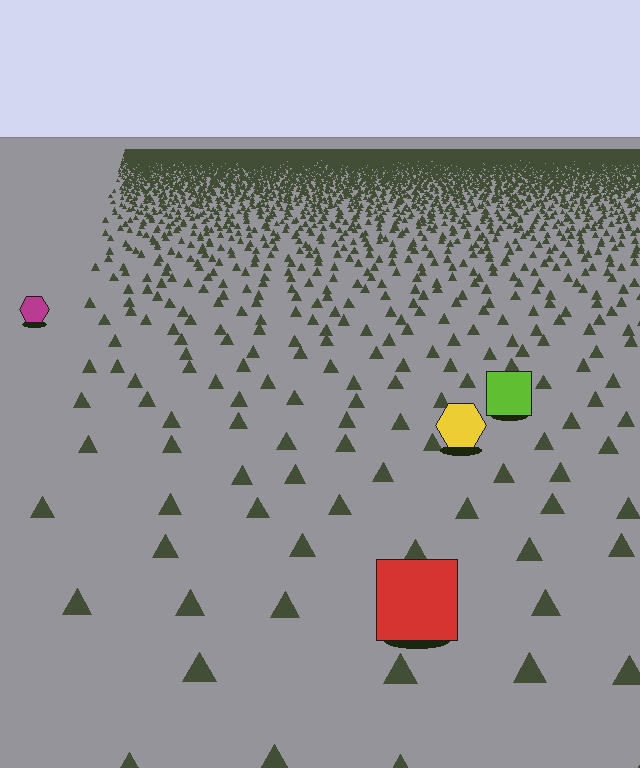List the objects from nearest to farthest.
From nearest to farthest: the red square, the yellow hexagon, the lime square, the magenta hexagon.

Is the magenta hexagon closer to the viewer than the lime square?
No. The lime square is closer — you can tell from the texture gradient: the ground texture is coarser near it.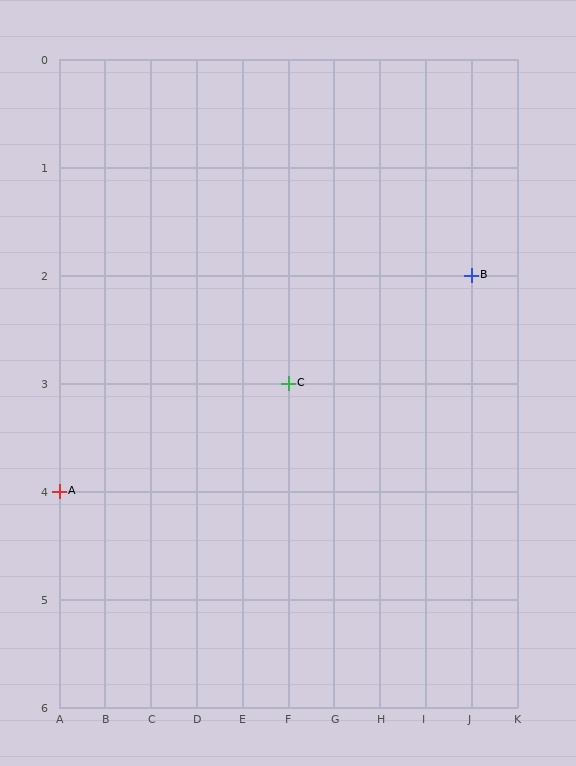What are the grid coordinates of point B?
Point B is at grid coordinates (J, 2).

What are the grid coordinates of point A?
Point A is at grid coordinates (A, 4).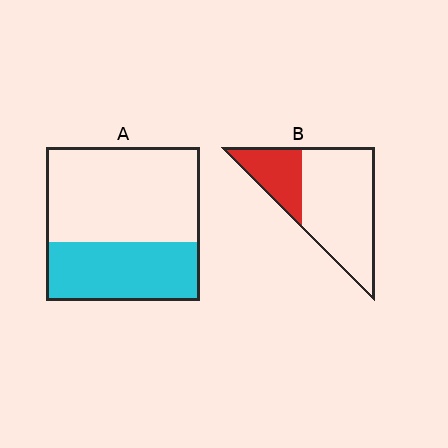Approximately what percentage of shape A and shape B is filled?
A is approximately 40% and B is approximately 30%.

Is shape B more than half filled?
No.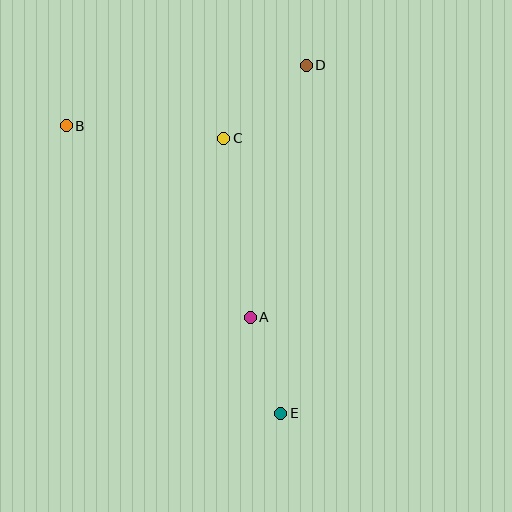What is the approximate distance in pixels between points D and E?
The distance between D and E is approximately 349 pixels.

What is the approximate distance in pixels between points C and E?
The distance between C and E is approximately 281 pixels.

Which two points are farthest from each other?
Points B and E are farthest from each other.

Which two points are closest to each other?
Points A and E are closest to each other.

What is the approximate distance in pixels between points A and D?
The distance between A and D is approximately 258 pixels.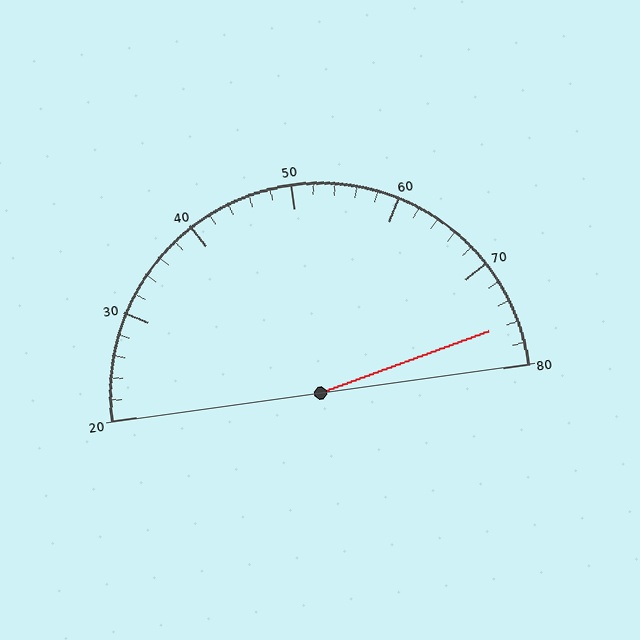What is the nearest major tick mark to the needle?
The nearest major tick mark is 80.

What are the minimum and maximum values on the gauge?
The gauge ranges from 20 to 80.